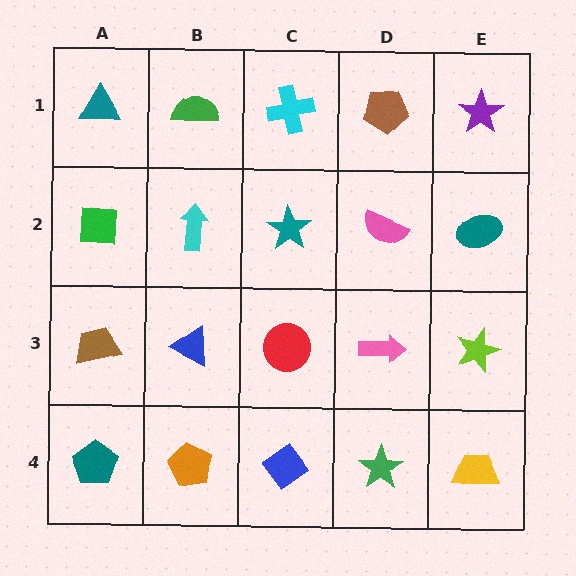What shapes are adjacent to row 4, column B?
A blue triangle (row 3, column B), a teal pentagon (row 4, column A), a blue diamond (row 4, column C).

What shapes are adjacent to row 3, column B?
A cyan arrow (row 2, column B), an orange pentagon (row 4, column B), a brown trapezoid (row 3, column A), a red circle (row 3, column C).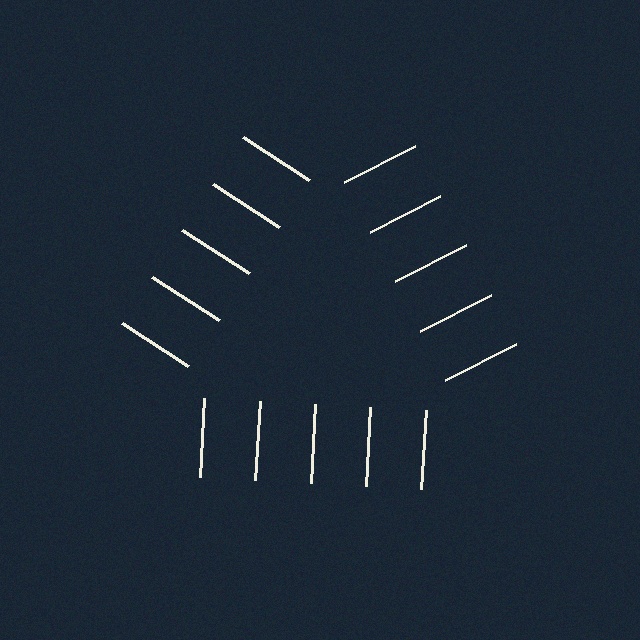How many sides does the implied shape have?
3 sides — the line-ends trace a triangle.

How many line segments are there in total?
15 — 5 along each of the 3 edges.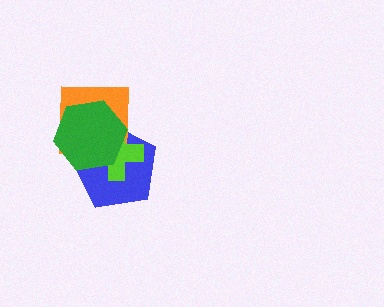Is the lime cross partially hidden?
Yes, it is partially covered by another shape.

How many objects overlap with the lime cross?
3 objects overlap with the lime cross.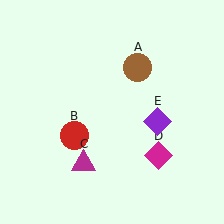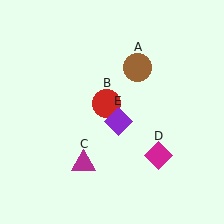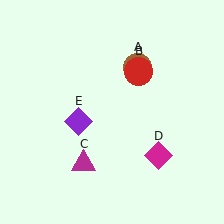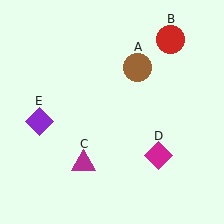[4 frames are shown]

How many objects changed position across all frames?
2 objects changed position: red circle (object B), purple diamond (object E).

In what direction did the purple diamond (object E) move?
The purple diamond (object E) moved left.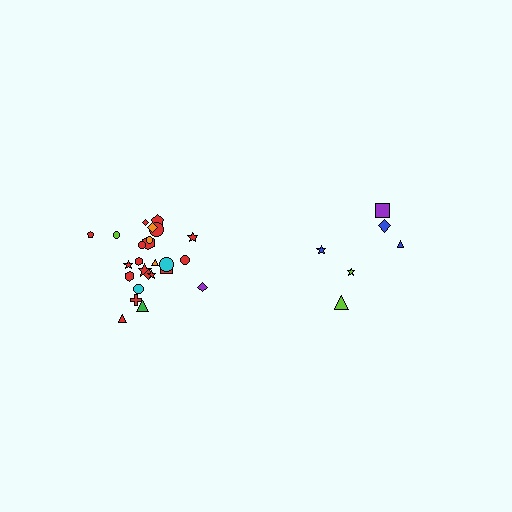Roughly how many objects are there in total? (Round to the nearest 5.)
Roughly 30 objects in total.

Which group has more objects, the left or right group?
The left group.